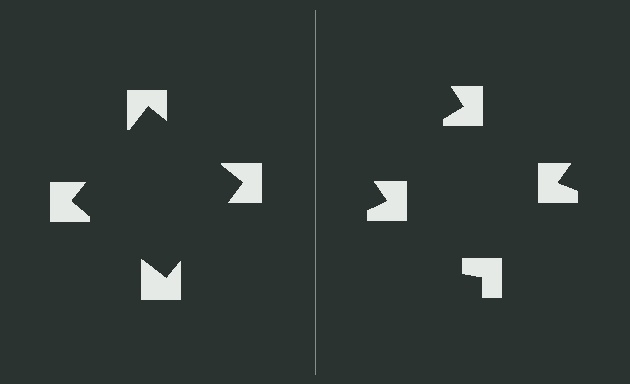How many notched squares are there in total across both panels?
8 — 4 on each side.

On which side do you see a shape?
An illusory square appears on the left side. On the right side the wedge cuts are rotated, so no coherent shape forms.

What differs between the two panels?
The notched squares are positioned identically on both sides; only the wedge orientations differ. On the left they align to a square; on the right they are misaligned.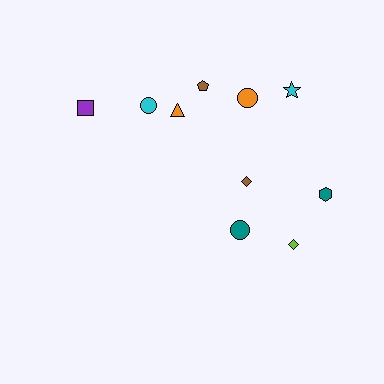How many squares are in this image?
There is 1 square.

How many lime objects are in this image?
There is 1 lime object.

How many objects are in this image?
There are 10 objects.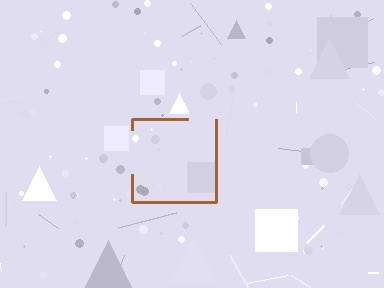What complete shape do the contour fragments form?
The contour fragments form a square.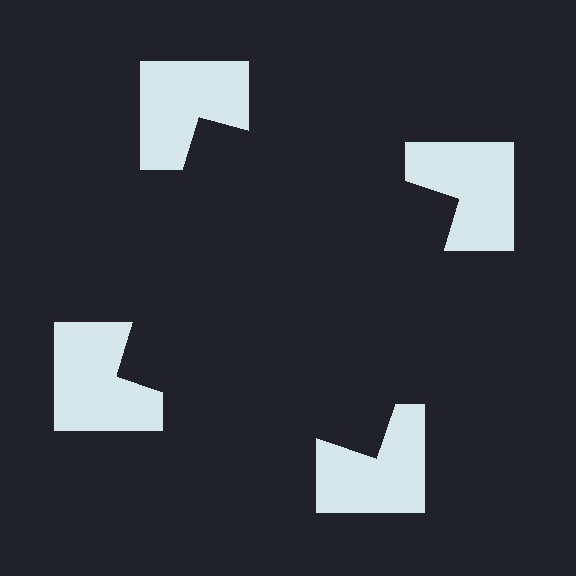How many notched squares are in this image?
There are 4 — one at each vertex of the illusory square.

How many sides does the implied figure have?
4 sides.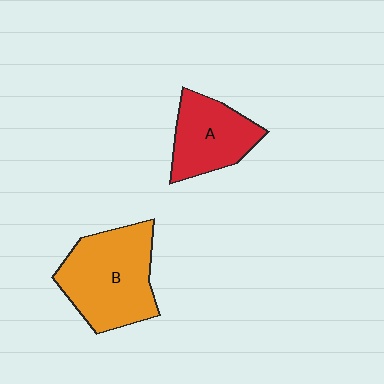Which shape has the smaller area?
Shape A (red).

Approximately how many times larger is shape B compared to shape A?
Approximately 1.5 times.